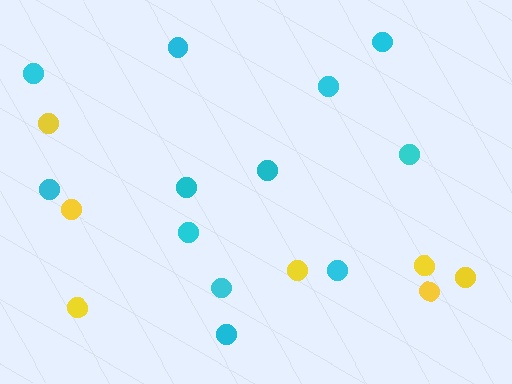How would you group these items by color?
There are 2 groups: one group of yellow circles (7) and one group of cyan circles (12).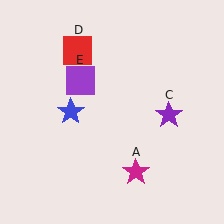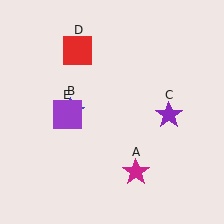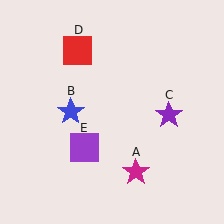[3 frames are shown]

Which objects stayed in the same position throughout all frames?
Magenta star (object A) and blue star (object B) and purple star (object C) and red square (object D) remained stationary.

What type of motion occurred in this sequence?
The purple square (object E) rotated counterclockwise around the center of the scene.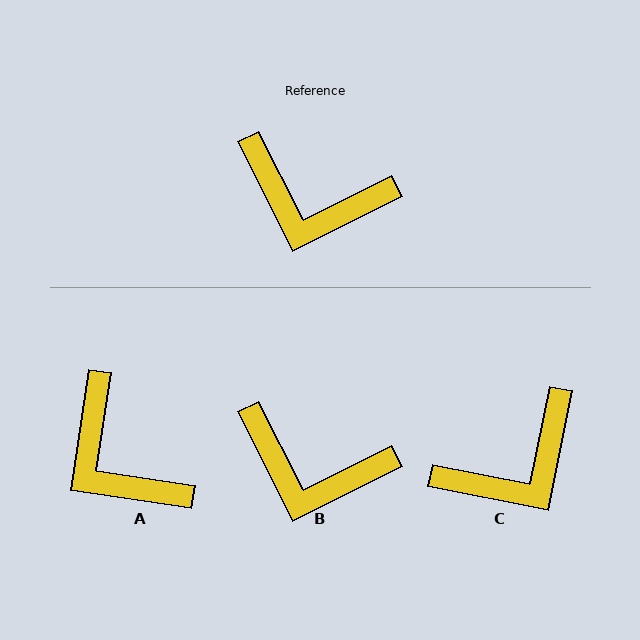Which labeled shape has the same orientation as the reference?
B.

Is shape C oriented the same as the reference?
No, it is off by about 52 degrees.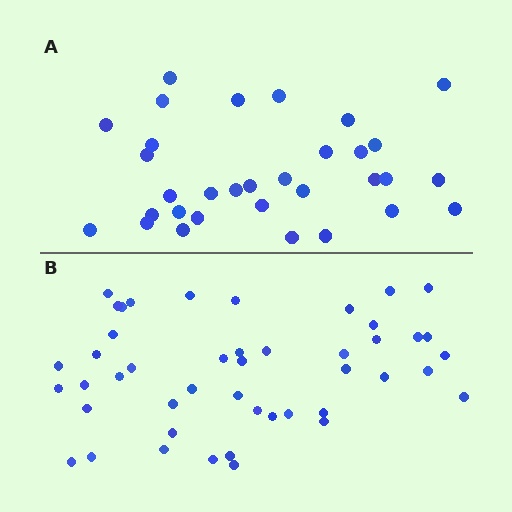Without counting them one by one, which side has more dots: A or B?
Region B (the bottom region) has more dots.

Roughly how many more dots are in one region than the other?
Region B has approximately 15 more dots than region A.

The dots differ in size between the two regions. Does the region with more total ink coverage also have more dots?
No. Region A has more total ink coverage because its dots are larger, but region B actually contains more individual dots. Total area can be misleading — the number of items is what matters here.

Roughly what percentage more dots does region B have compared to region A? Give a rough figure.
About 45% more.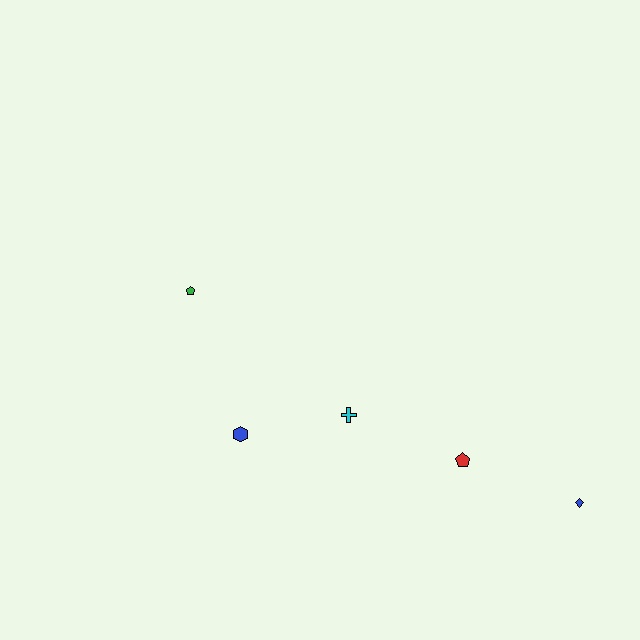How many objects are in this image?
There are 5 objects.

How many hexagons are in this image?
There is 1 hexagon.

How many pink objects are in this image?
There are no pink objects.